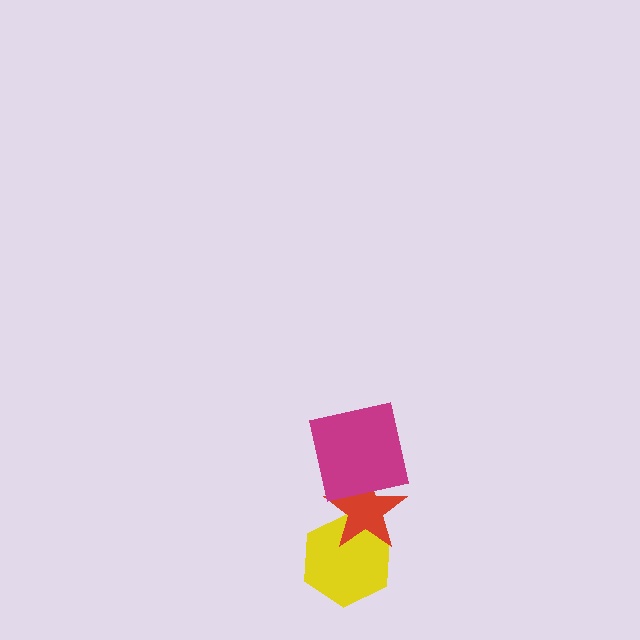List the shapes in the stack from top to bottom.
From top to bottom: the magenta square, the red star, the yellow hexagon.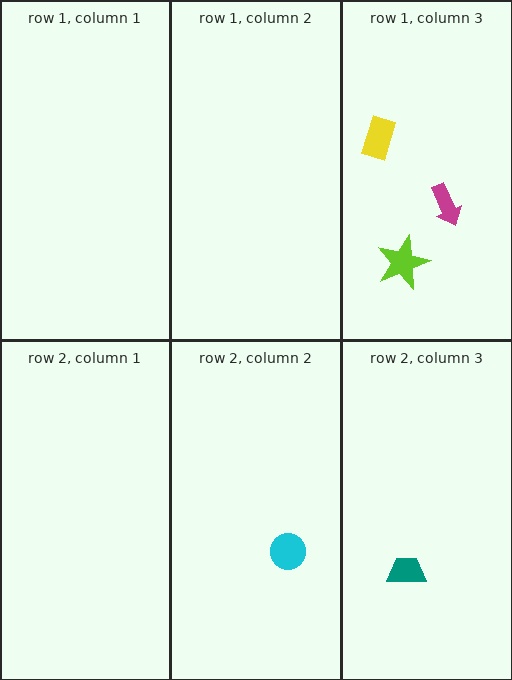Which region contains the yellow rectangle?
The row 1, column 3 region.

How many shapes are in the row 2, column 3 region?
1.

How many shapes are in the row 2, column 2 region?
1.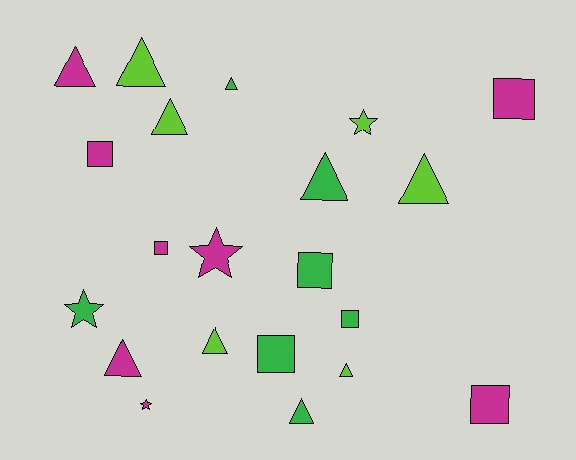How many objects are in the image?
There are 21 objects.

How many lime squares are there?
There are no lime squares.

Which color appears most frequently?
Magenta, with 8 objects.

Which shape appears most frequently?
Triangle, with 10 objects.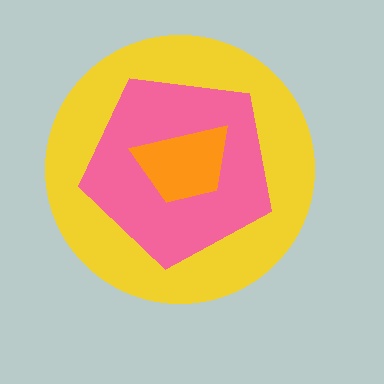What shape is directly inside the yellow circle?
The pink pentagon.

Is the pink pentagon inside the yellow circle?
Yes.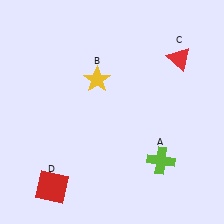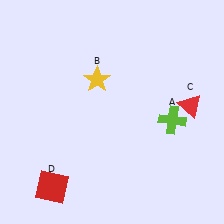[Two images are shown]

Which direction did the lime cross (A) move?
The lime cross (A) moved up.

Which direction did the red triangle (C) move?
The red triangle (C) moved down.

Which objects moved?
The objects that moved are: the lime cross (A), the red triangle (C).